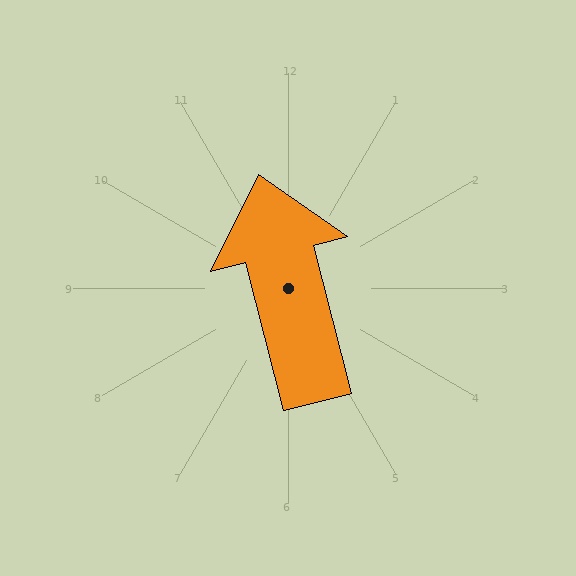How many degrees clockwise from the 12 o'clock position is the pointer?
Approximately 346 degrees.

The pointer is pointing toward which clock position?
Roughly 12 o'clock.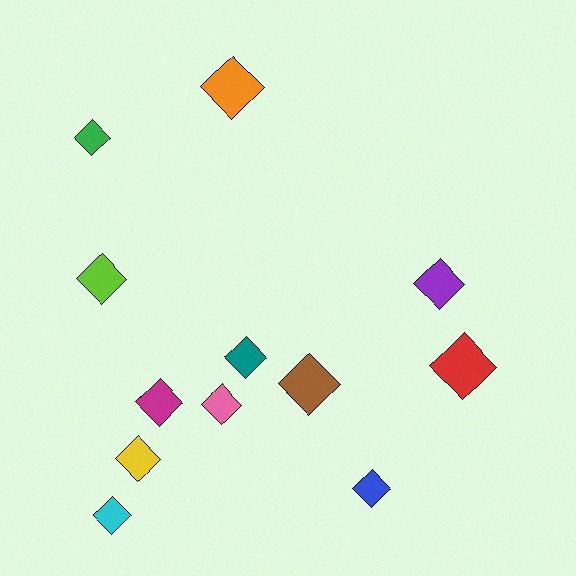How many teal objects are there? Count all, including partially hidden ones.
There is 1 teal object.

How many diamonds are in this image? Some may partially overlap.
There are 12 diamonds.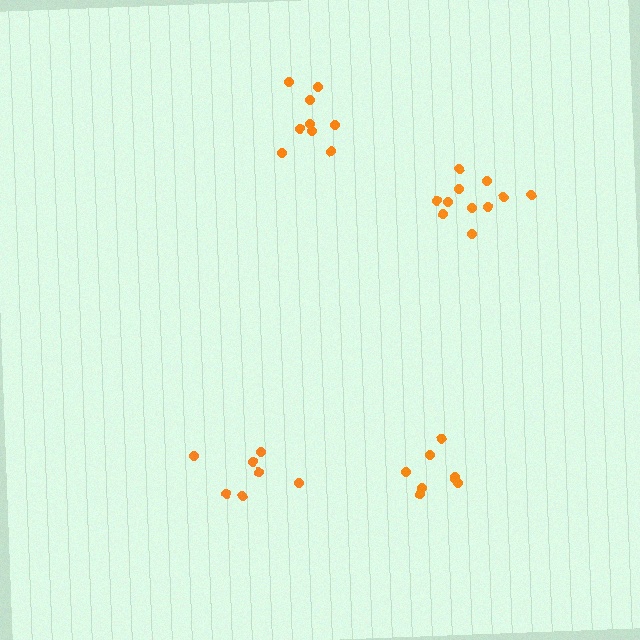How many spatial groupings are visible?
There are 4 spatial groupings.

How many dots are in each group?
Group 1: 9 dots, Group 2: 8 dots, Group 3: 7 dots, Group 4: 11 dots (35 total).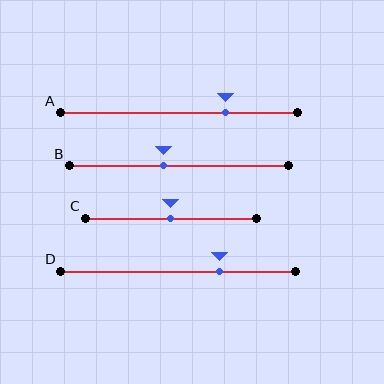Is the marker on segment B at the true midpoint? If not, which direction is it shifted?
No, the marker on segment B is shifted to the left by about 7% of the segment length.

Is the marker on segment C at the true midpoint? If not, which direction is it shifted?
Yes, the marker on segment C is at the true midpoint.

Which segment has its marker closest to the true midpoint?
Segment C has its marker closest to the true midpoint.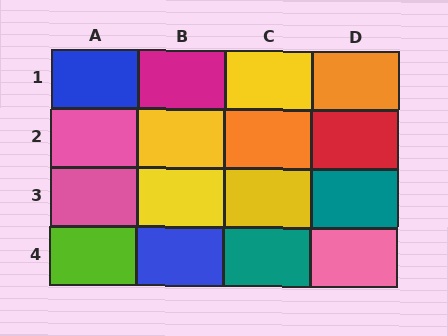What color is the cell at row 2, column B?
Yellow.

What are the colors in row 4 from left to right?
Lime, blue, teal, pink.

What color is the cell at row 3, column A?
Pink.